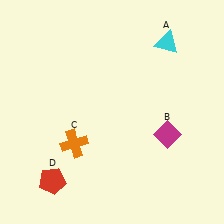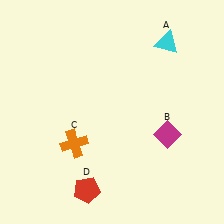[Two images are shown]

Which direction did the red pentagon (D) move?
The red pentagon (D) moved right.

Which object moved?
The red pentagon (D) moved right.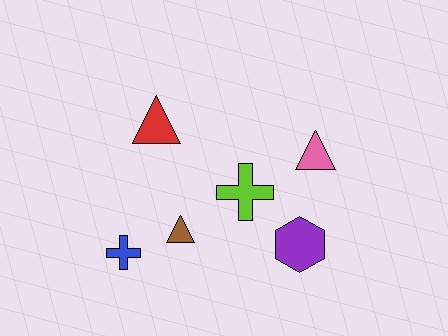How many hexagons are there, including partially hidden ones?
There is 1 hexagon.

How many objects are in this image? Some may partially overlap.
There are 6 objects.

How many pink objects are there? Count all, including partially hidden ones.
There is 1 pink object.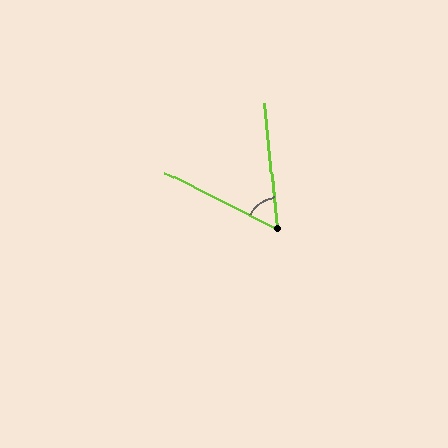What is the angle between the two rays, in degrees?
Approximately 58 degrees.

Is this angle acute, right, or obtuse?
It is acute.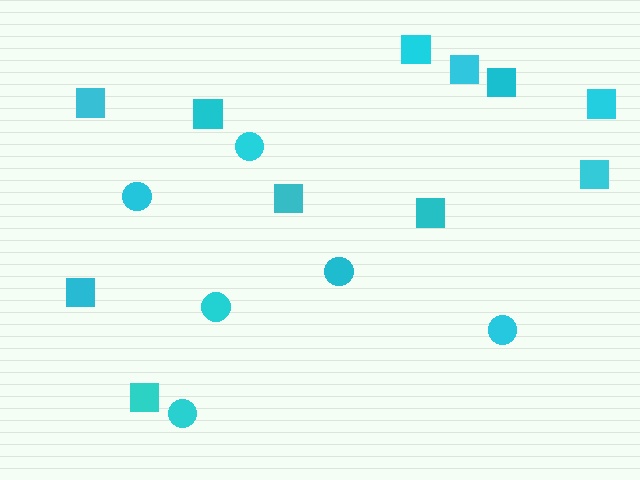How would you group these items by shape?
There are 2 groups: one group of circles (6) and one group of squares (11).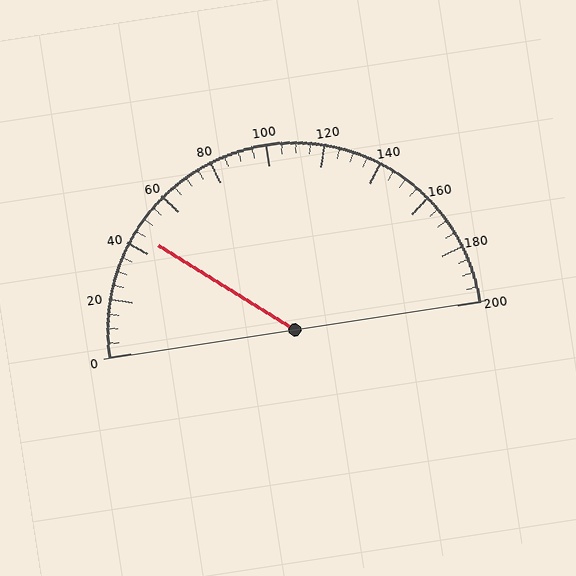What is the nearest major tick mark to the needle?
The nearest major tick mark is 40.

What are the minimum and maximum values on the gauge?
The gauge ranges from 0 to 200.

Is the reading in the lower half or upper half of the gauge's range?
The reading is in the lower half of the range (0 to 200).